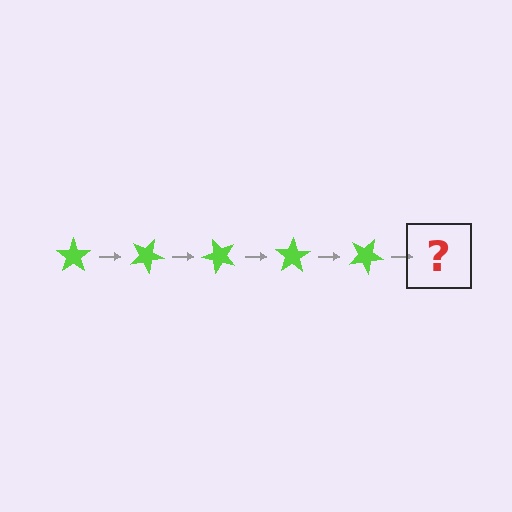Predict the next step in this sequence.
The next step is a lime star rotated 125 degrees.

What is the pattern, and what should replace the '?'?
The pattern is that the star rotates 25 degrees each step. The '?' should be a lime star rotated 125 degrees.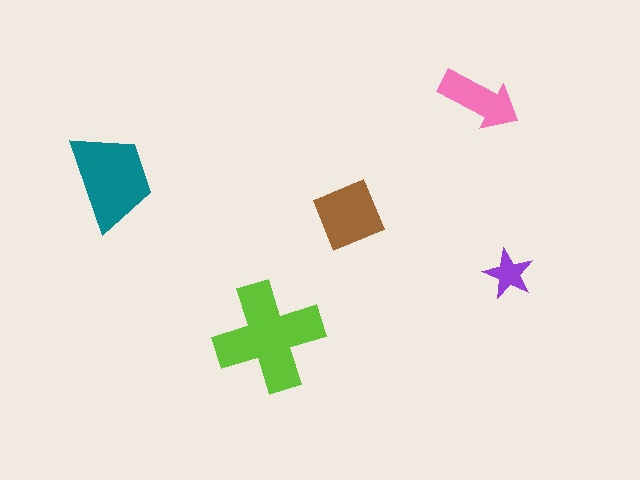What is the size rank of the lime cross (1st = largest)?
1st.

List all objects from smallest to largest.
The purple star, the pink arrow, the brown diamond, the teal trapezoid, the lime cross.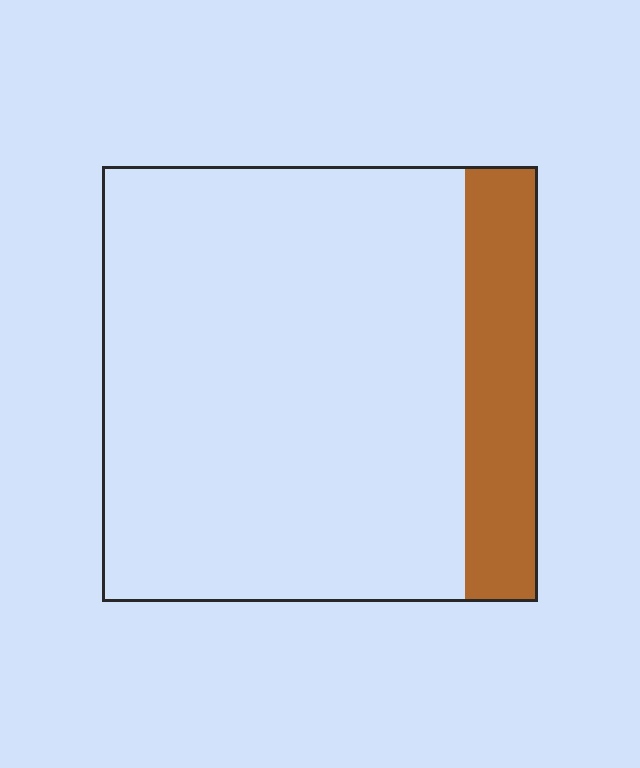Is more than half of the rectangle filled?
No.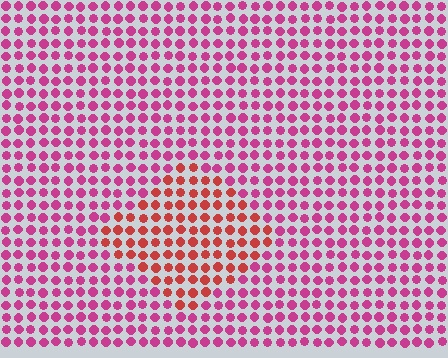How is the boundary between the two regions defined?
The boundary is defined purely by a slight shift in hue (about 36 degrees). Spacing, size, and orientation are identical on both sides.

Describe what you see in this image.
The image is filled with small magenta elements in a uniform arrangement. A diamond-shaped region is visible where the elements are tinted to a slightly different hue, forming a subtle color boundary.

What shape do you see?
I see a diamond.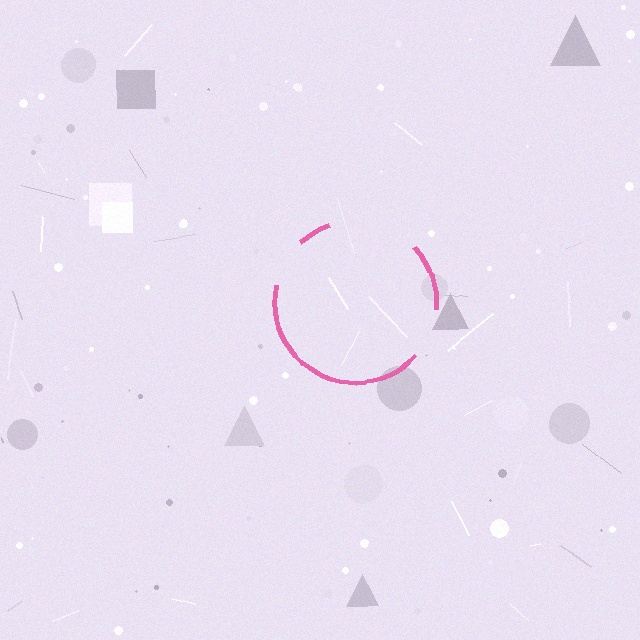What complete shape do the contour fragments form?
The contour fragments form a circle.